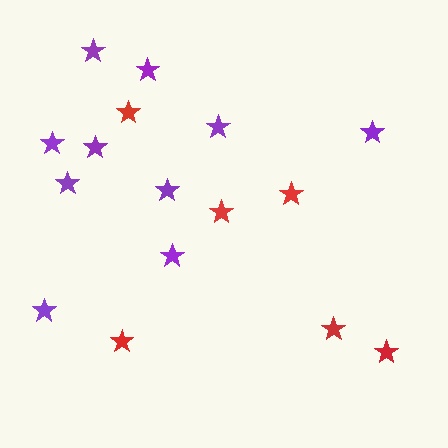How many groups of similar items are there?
There are 2 groups: one group of red stars (6) and one group of purple stars (10).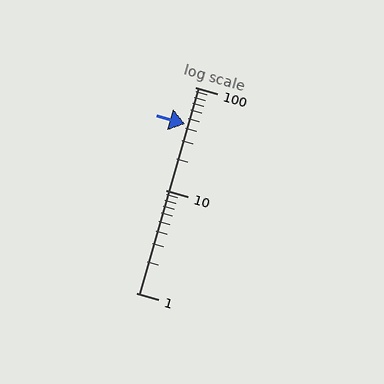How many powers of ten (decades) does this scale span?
The scale spans 2 decades, from 1 to 100.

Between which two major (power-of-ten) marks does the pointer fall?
The pointer is between 10 and 100.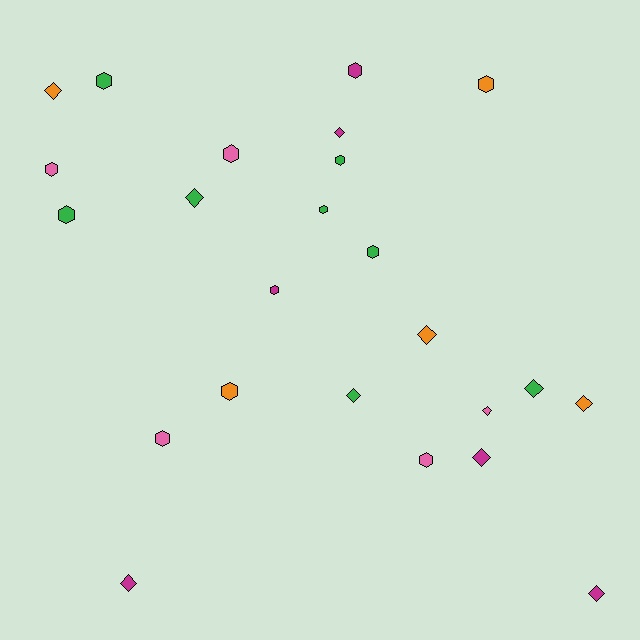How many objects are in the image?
There are 24 objects.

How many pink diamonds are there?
There is 1 pink diamond.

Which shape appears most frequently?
Hexagon, with 13 objects.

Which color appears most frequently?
Green, with 8 objects.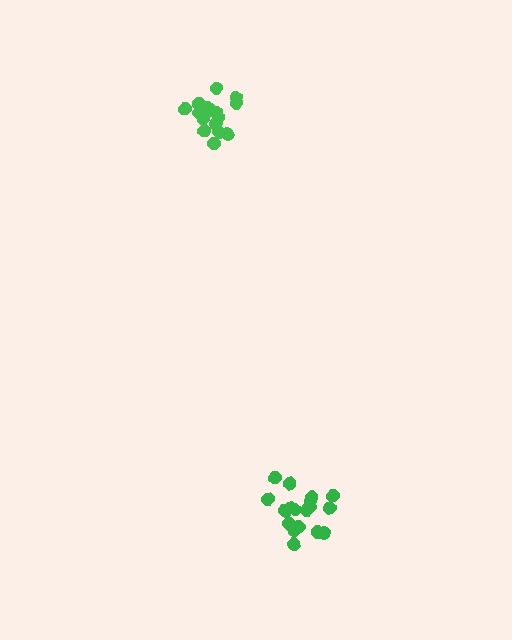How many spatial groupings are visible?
There are 2 spatial groupings.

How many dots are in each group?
Group 1: 17 dots, Group 2: 20 dots (37 total).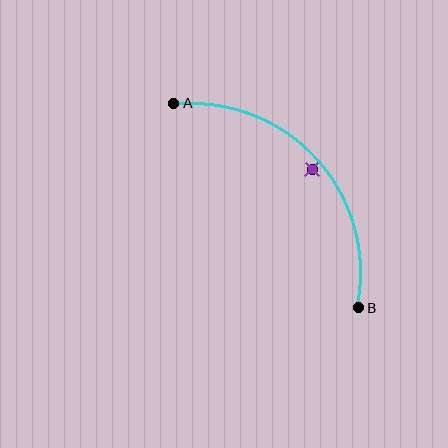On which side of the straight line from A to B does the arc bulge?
The arc bulges above and to the right of the straight line connecting A and B.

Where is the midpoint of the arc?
The arc midpoint is the point on the curve farthest from the straight line joining A and B. It sits above and to the right of that line.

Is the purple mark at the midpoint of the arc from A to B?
No — the purple mark does not lie on the arc at all. It sits slightly inside the curve.